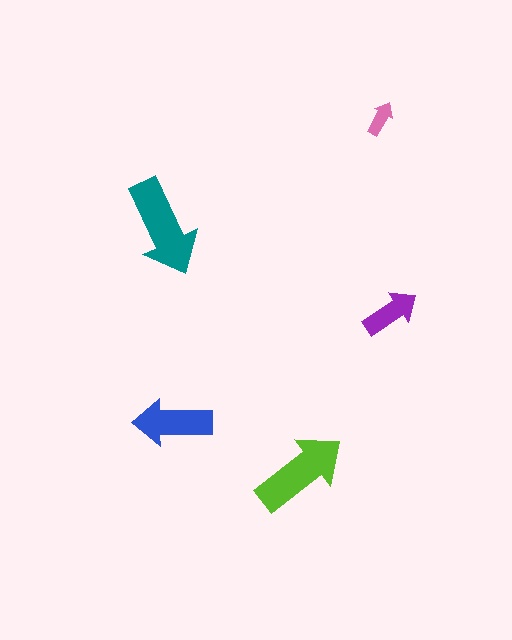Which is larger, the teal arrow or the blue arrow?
The teal one.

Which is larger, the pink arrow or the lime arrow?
The lime one.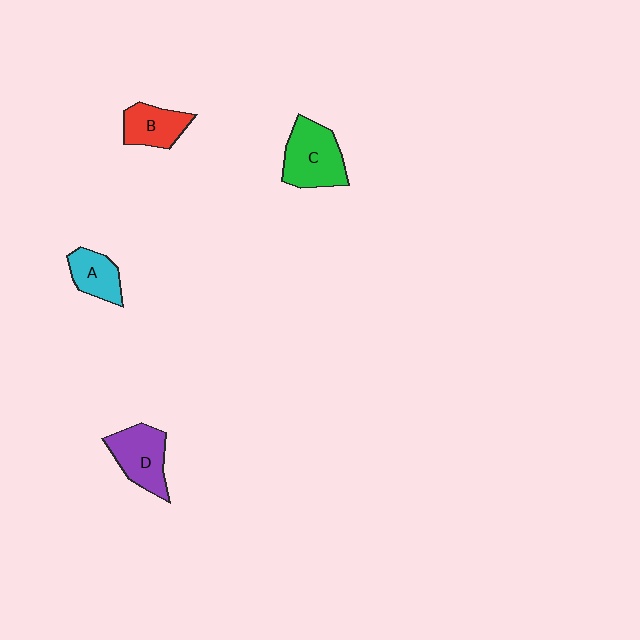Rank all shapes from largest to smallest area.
From largest to smallest: C (green), D (purple), B (red), A (cyan).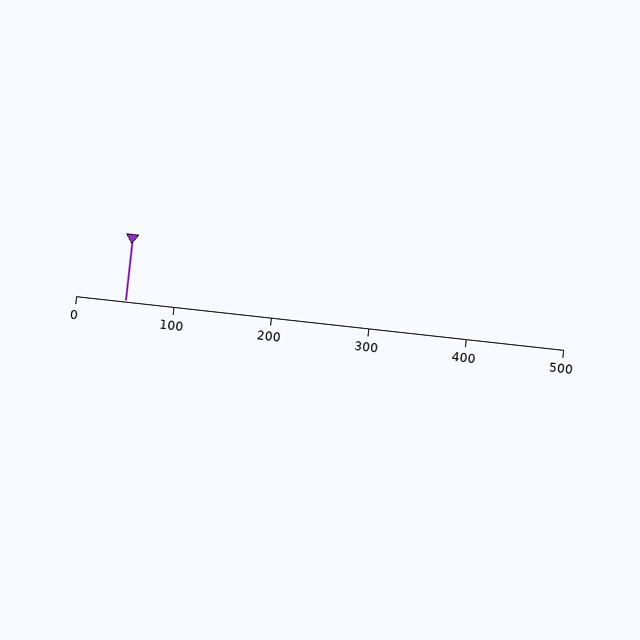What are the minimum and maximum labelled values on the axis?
The axis runs from 0 to 500.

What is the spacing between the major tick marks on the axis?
The major ticks are spaced 100 apart.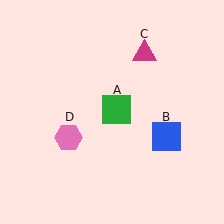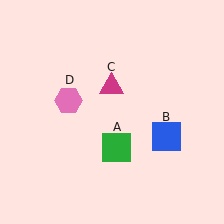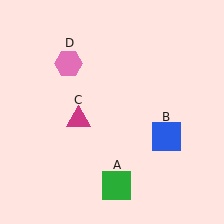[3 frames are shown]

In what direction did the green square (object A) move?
The green square (object A) moved down.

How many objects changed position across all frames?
3 objects changed position: green square (object A), magenta triangle (object C), pink hexagon (object D).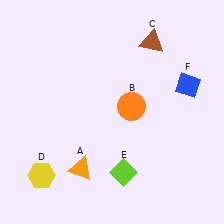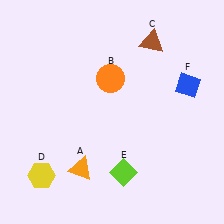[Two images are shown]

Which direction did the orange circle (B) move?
The orange circle (B) moved up.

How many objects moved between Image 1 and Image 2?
1 object moved between the two images.